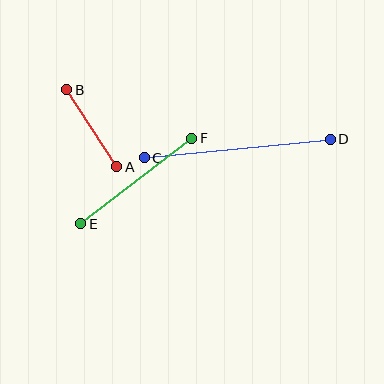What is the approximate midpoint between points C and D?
The midpoint is at approximately (237, 148) pixels.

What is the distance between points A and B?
The distance is approximately 92 pixels.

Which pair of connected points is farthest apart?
Points C and D are farthest apart.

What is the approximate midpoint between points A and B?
The midpoint is at approximately (92, 128) pixels.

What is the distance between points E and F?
The distance is approximately 140 pixels.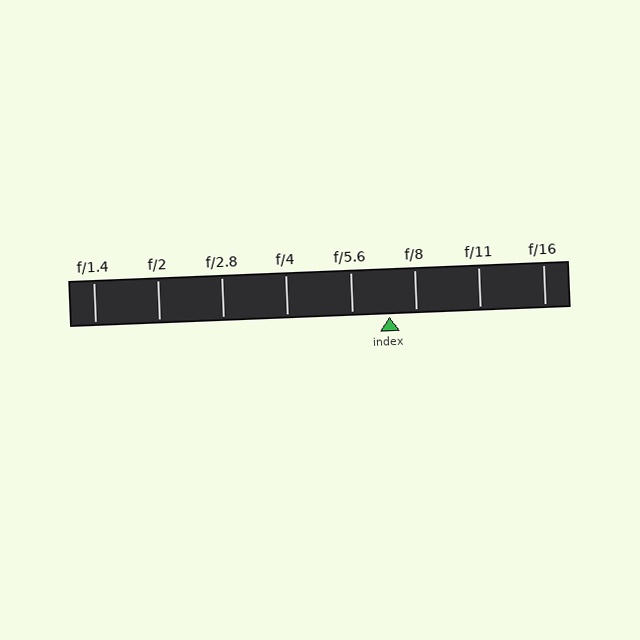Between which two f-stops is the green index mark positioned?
The index mark is between f/5.6 and f/8.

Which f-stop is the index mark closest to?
The index mark is closest to f/8.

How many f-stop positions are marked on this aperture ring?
There are 8 f-stop positions marked.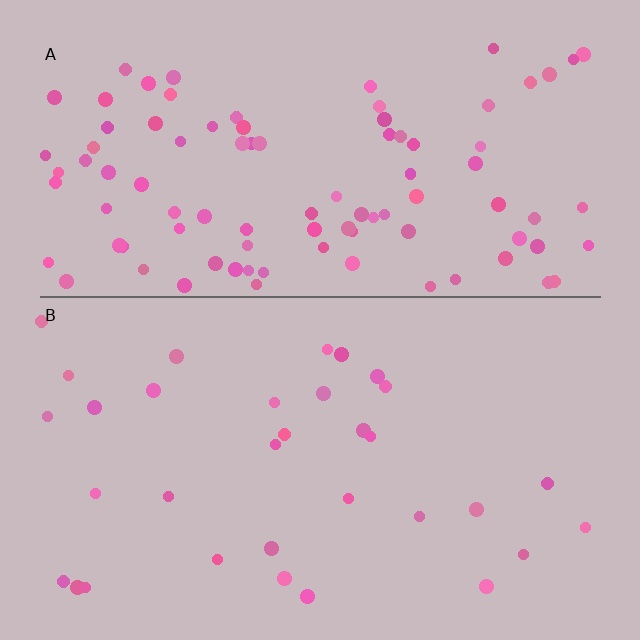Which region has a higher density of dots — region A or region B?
A (the top).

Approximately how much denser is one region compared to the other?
Approximately 2.9× — region A over region B.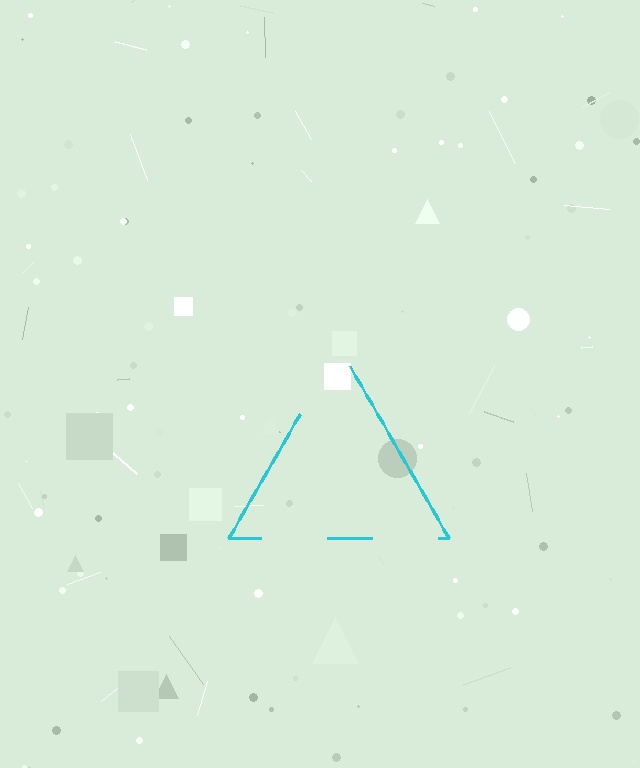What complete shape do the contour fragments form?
The contour fragments form a triangle.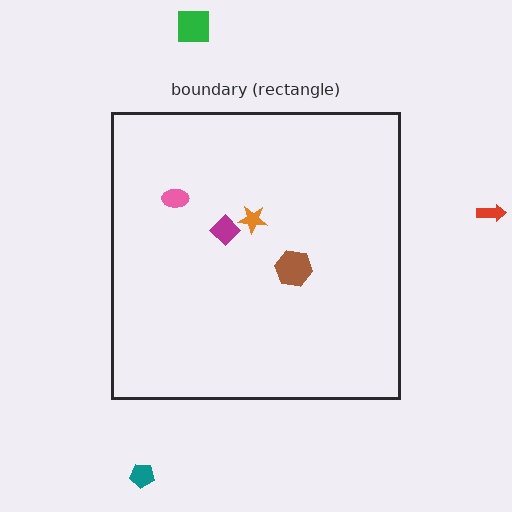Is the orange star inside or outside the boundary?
Inside.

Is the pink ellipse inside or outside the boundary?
Inside.